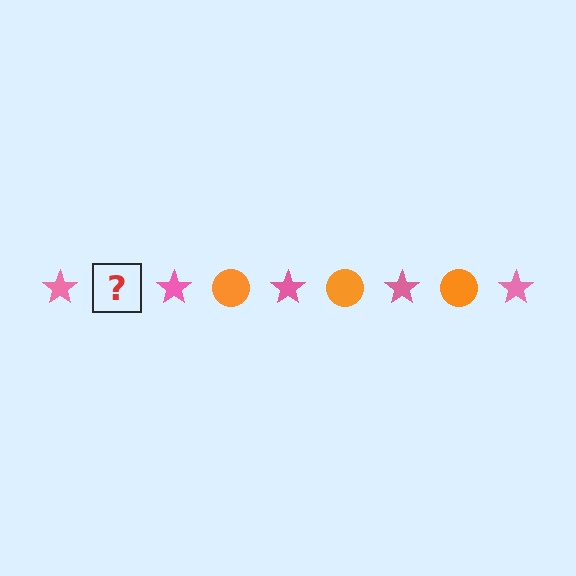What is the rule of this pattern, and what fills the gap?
The rule is that the pattern alternates between pink star and orange circle. The gap should be filled with an orange circle.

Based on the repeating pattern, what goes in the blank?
The blank should be an orange circle.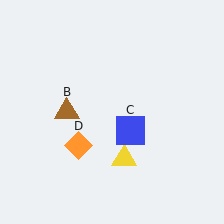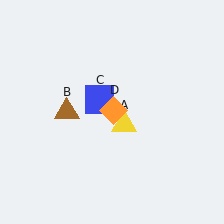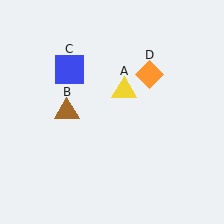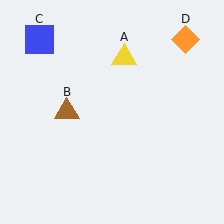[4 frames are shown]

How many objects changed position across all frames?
3 objects changed position: yellow triangle (object A), blue square (object C), orange diamond (object D).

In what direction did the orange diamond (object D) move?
The orange diamond (object D) moved up and to the right.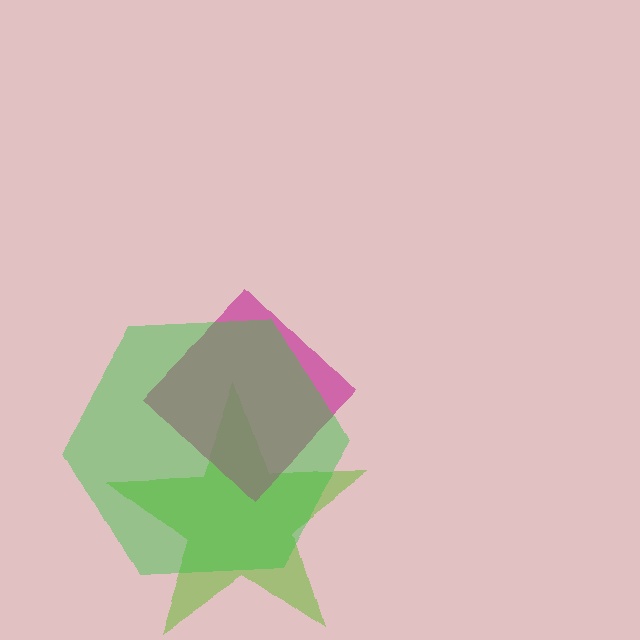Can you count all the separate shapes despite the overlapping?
Yes, there are 3 separate shapes.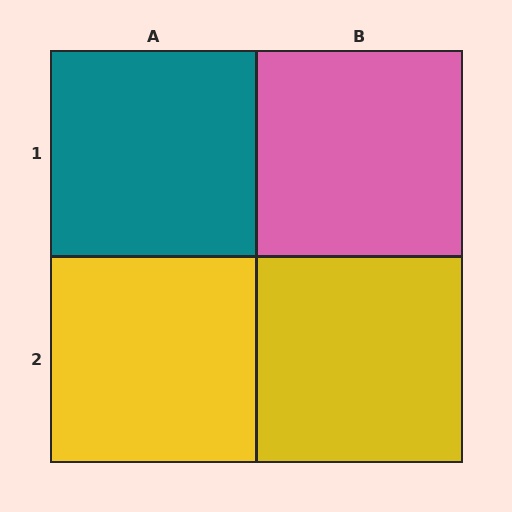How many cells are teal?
1 cell is teal.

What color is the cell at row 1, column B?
Pink.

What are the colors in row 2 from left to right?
Yellow, yellow.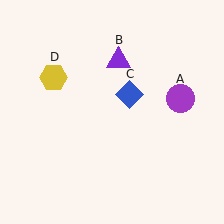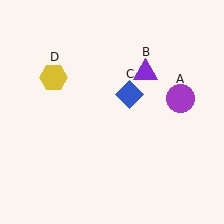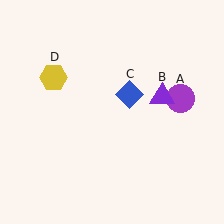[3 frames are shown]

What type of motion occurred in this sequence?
The purple triangle (object B) rotated clockwise around the center of the scene.